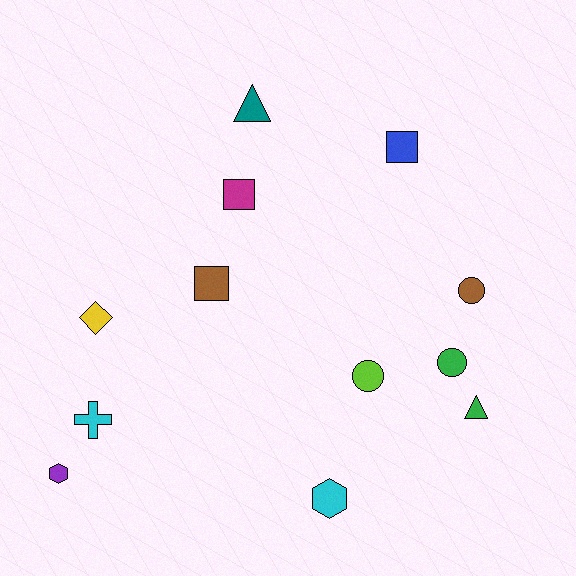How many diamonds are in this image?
There is 1 diamond.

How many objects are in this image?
There are 12 objects.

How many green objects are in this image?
There are 2 green objects.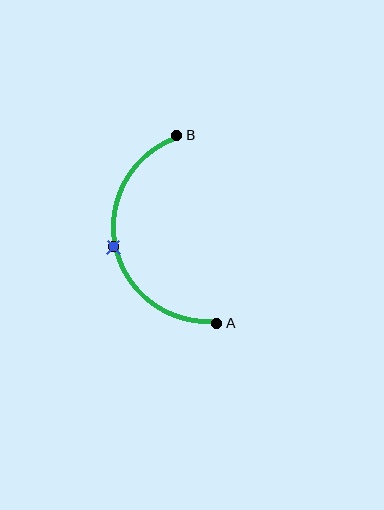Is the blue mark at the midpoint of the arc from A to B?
Yes. The blue mark lies on the arc at equal arc-length from both A and B — it is the arc midpoint.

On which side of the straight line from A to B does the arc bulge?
The arc bulges to the left of the straight line connecting A and B.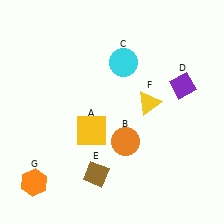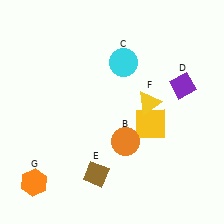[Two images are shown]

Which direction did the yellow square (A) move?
The yellow square (A) moved right.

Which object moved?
The yellow square (A) moved right.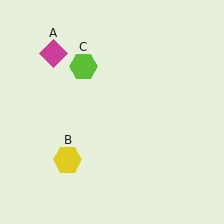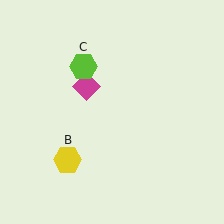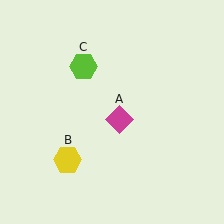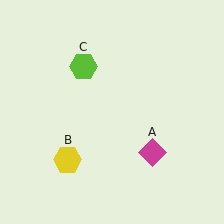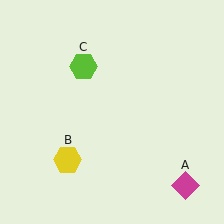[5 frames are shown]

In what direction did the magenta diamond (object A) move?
The magenta diamond (object A) moved down and to the right.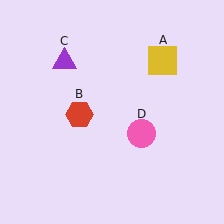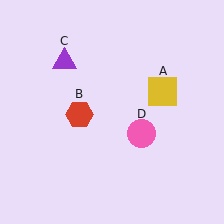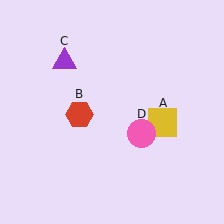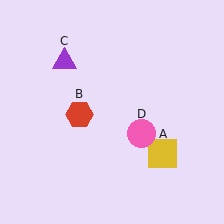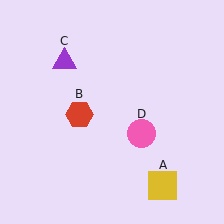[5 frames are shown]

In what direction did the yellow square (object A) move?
The yellow square (object A) moved down.